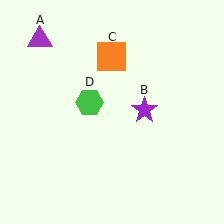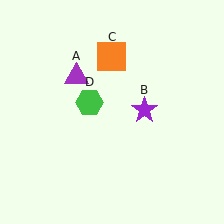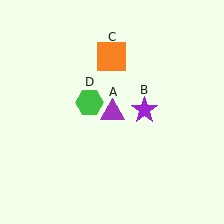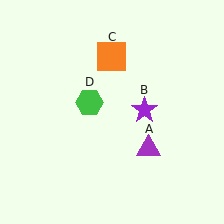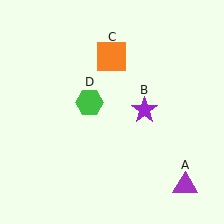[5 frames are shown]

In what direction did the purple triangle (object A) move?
The purple triangle (object A) moved down and to the right.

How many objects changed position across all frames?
1 object changed position: purple triangle (object A).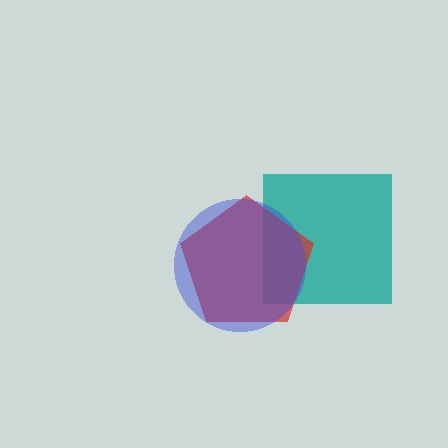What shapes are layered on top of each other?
The layered shapes are: a teal square, a red pentagon, a blue circle.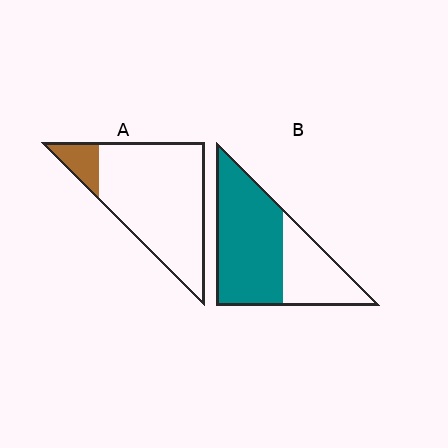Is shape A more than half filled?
No.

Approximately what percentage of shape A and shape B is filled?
A is approximately 15% and B is approximately 65%.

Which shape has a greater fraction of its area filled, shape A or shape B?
Shape B.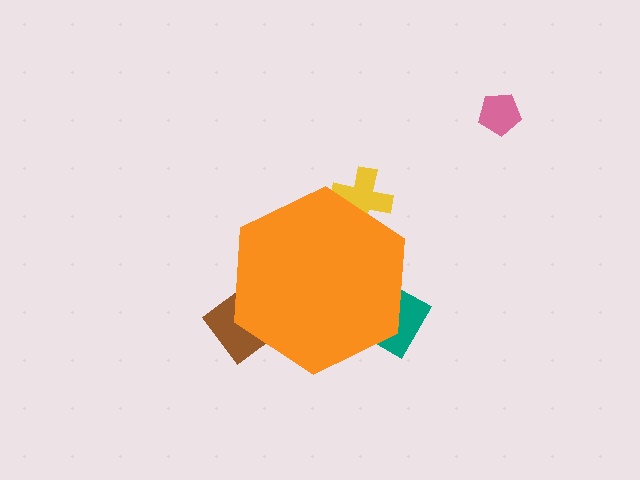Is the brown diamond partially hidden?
Yes, the brown diamond is partially hidden behind the orange hexagon.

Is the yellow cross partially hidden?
Yes, the yellow cross is partially hidden behind the orange hexagon.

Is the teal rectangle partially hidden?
Yes, the teal rectangle is partially hidden behind the orange hexagon.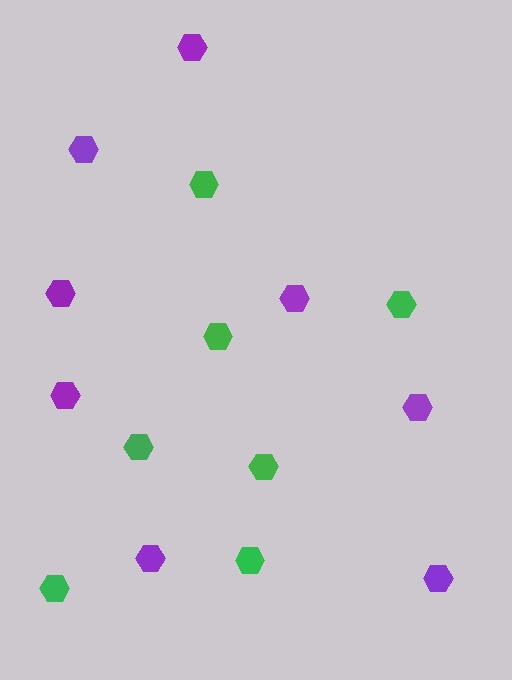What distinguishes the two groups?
There are 2 groups: one group of green hexagons (7) and one group of purple hexagons (8).